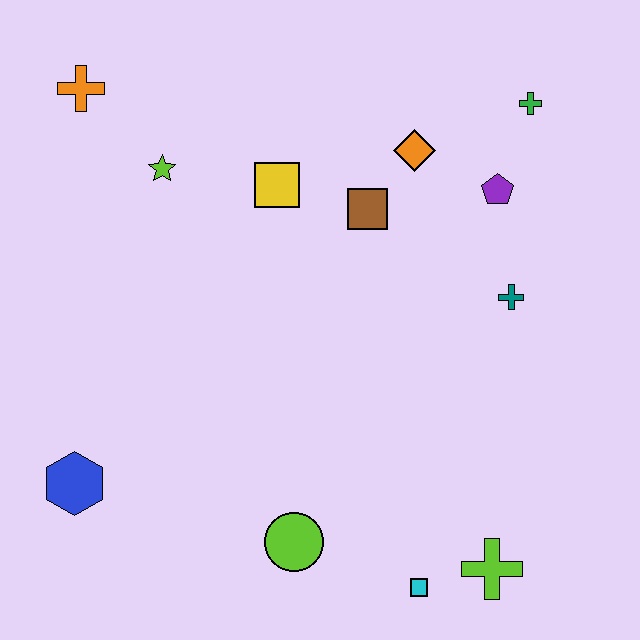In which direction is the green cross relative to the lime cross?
The green cross is above the lime cross.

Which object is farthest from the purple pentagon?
The blue hexagon is farthest from the purple pentagon.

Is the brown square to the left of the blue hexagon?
No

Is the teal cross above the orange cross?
No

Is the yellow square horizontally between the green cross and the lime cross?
No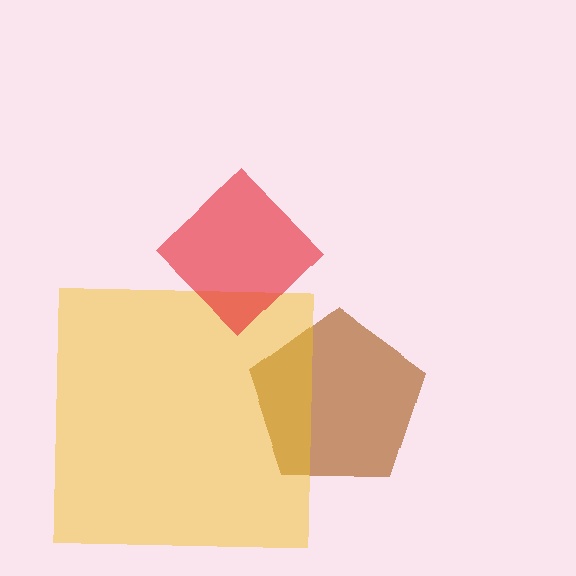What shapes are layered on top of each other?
The layered shapes are: a brown pentagon, a yellow square, a red diamond.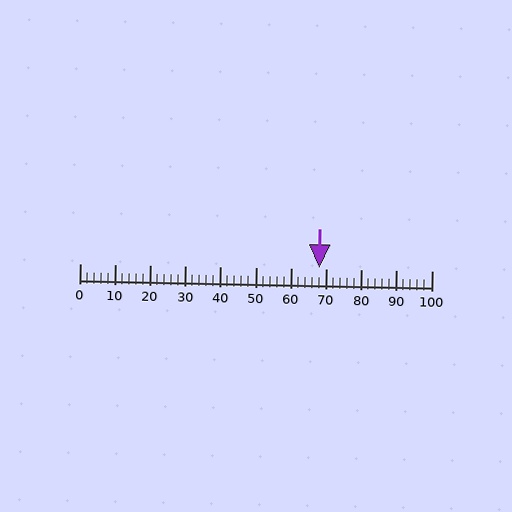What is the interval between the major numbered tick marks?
The major tick marks are spaced 10 units apart.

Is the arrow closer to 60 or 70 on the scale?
The arrow is closer to 70.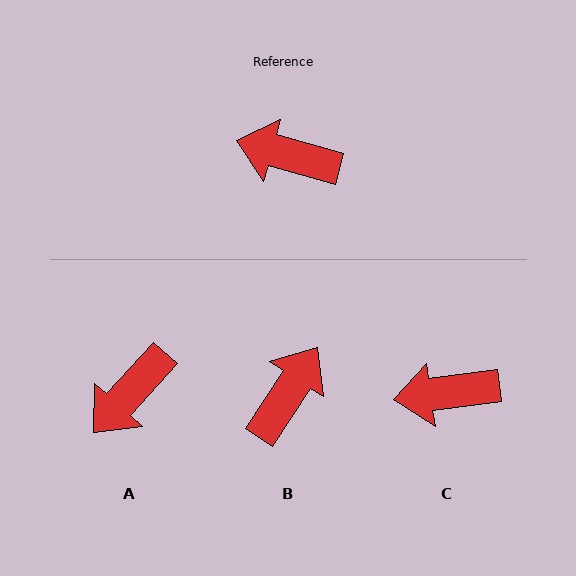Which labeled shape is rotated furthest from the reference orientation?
B, about 108 degrees away.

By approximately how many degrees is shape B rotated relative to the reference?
Approximately 108 degrees clockwise.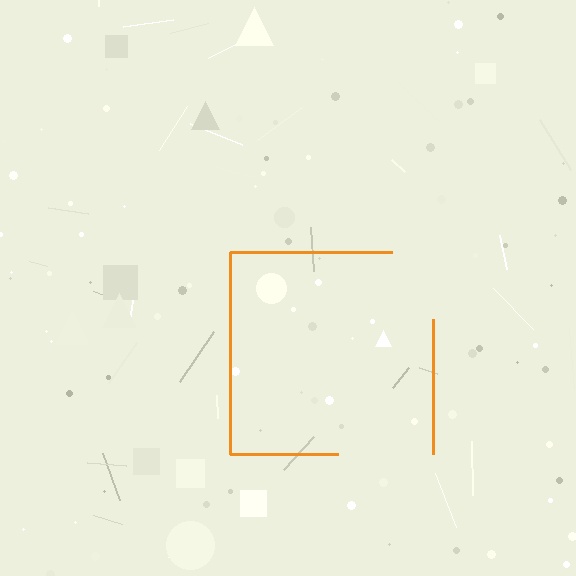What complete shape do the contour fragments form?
The contour fragments form a square.